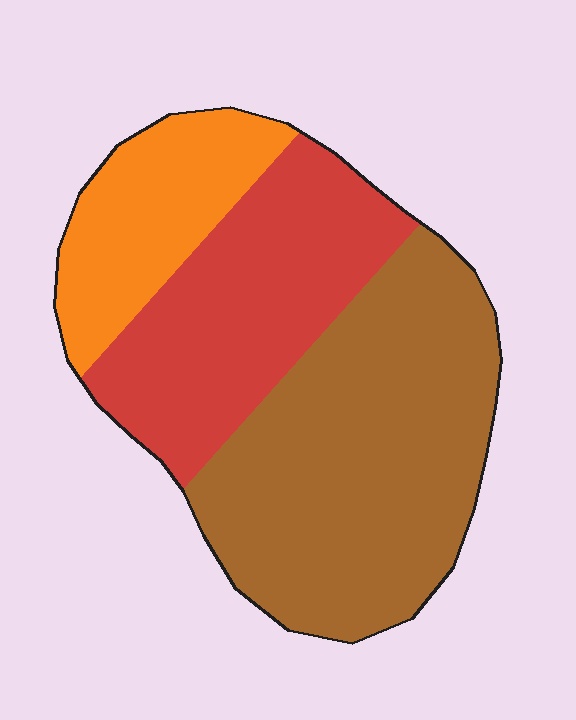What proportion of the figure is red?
Red covers around 30% of the figure.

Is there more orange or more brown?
Brown.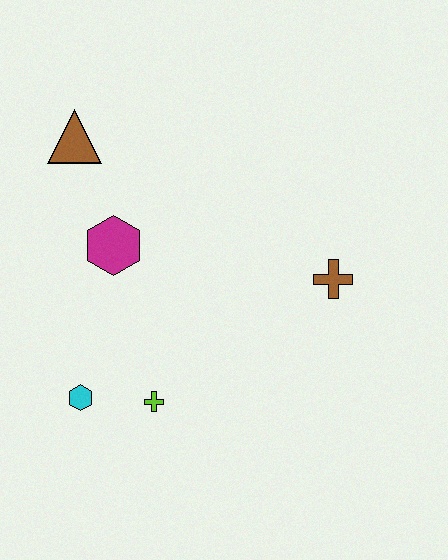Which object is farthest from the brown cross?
The brown triangle is farthest from the brown cross.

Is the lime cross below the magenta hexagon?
Yes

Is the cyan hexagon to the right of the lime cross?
No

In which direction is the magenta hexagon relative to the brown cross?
The magenta hexagon is to the left of the brown cross.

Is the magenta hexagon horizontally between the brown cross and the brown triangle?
Yes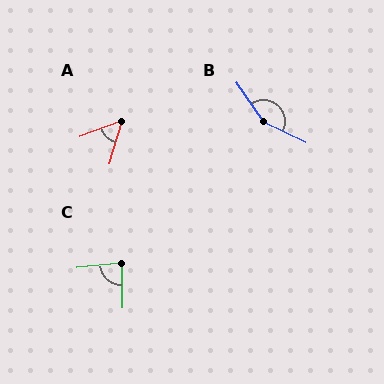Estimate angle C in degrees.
Approximately 85 degrees.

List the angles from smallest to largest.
A (53°), C (85°), B (150°).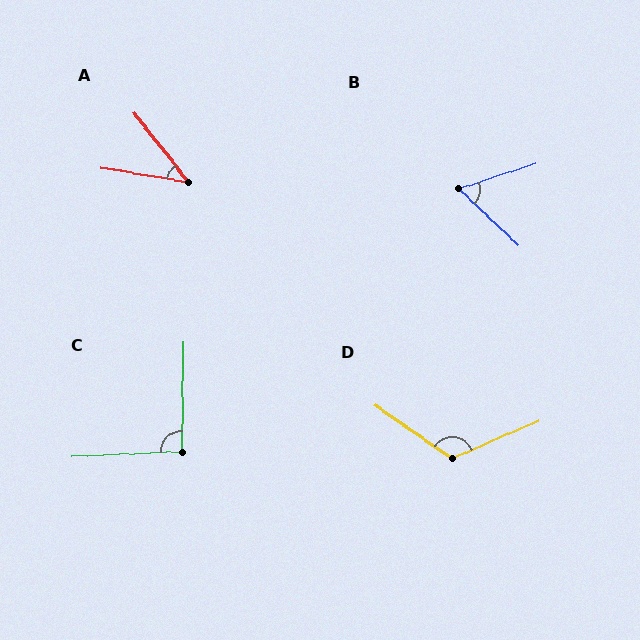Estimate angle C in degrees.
Approximately 93 degrees.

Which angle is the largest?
D, at approximately 122 degrees.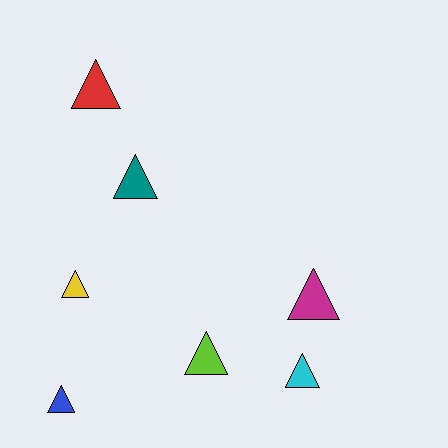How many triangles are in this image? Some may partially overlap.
There are 7 triangles.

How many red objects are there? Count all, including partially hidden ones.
There is 1 red object.